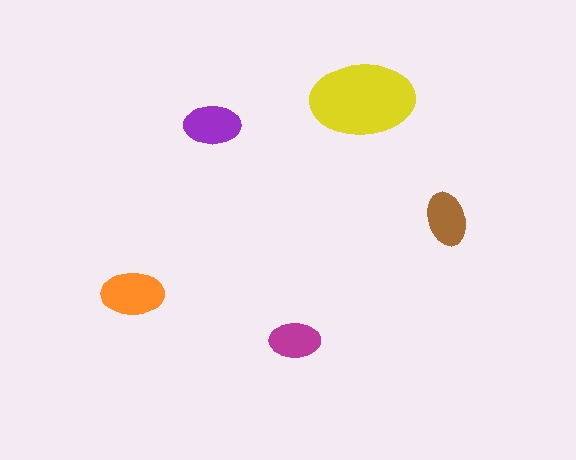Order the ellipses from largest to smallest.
the yellow one, the orange one, the purple one, the brown one, the magenta one.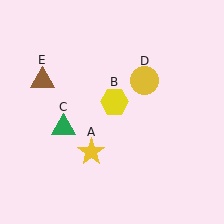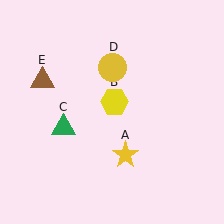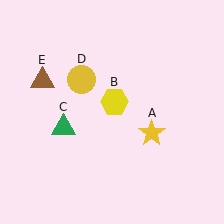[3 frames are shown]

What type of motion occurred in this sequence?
The yellow star (object A), yellow circle (object D) rotated counterclockwise around the center of the scene.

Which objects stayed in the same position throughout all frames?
Yellow hexagon (object B) and green triangle (object C) and brown triangle (object E) remained stationary.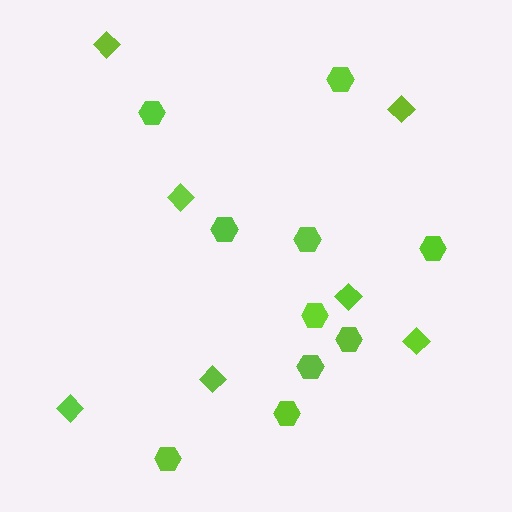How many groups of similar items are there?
There are 2 groups: one group of hexagons (10) and one group of diamonds (7).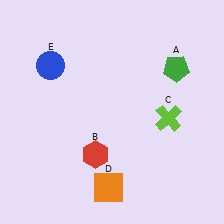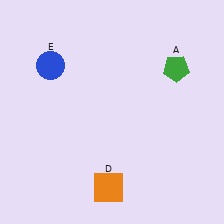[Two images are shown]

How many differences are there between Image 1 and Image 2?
There are 2 differences between the two images.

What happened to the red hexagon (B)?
The red hexagon (B) was removed in Image 2. It was in the bottom-left area of Image 1.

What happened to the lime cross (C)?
The lime cross (C) was removed in Image 2. It was in the bottom-right area of Image 1.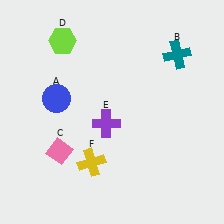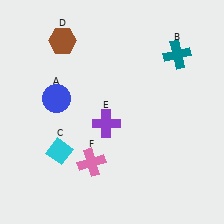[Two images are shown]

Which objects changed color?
C changed from pink to cyan. D changed from lime to brown. F changed from yellow to pink.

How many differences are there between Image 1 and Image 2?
There are 3 differences between the two images.